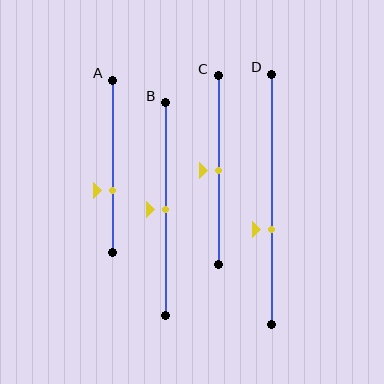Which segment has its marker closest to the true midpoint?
Segment B has its marker closest to the true midpoint.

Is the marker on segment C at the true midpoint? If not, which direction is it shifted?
Yes, the marker on segment C is at the true midpoint.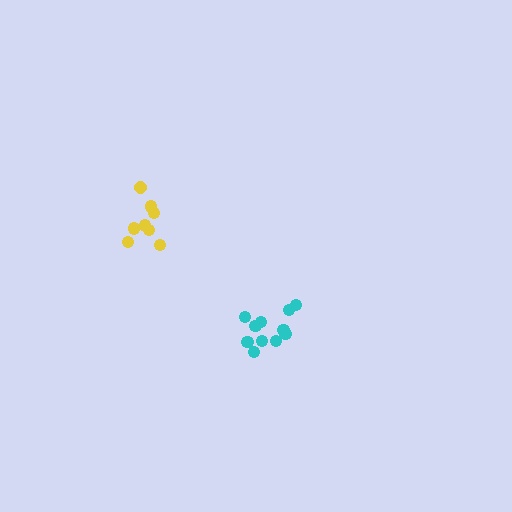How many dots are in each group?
Group 1: 11 dots, Group 2: 8 dots (19 total).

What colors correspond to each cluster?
The clusters are colored: cyan, yellow.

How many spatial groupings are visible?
There are 2 spatial groupings.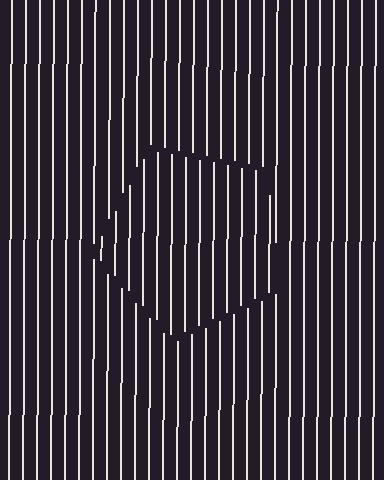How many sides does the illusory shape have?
5 sides — the line-ends trace a pentagon.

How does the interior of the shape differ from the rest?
The interior of the shape contains the same grating, shifted by half a period — the contour is defined by the phase discontinuity where line-ends from the inner and outer gratings abut.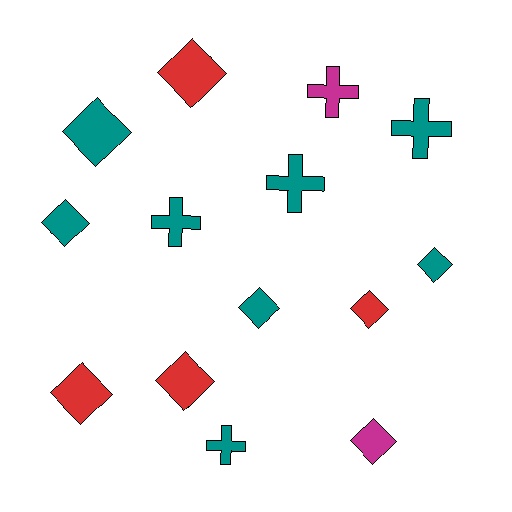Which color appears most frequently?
Teal, with 8 objects.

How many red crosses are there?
There are no red crosses.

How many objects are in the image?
There are 14 objects.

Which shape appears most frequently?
Diamond, with 9 objects.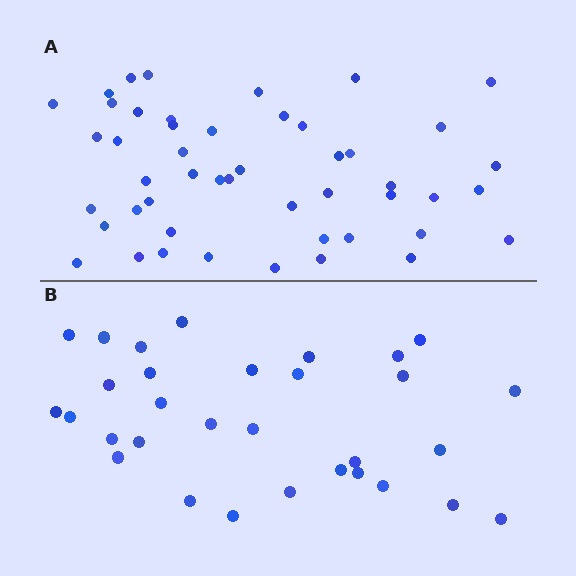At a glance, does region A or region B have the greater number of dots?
Region A (the top region) has more dots.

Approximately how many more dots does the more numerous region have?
Region A has approximately 15 more dots than region B.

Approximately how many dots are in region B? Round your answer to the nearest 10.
About 30 dots. (The exact count is 31, which rounds to 30.)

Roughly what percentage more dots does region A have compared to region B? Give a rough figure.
About 55% more.